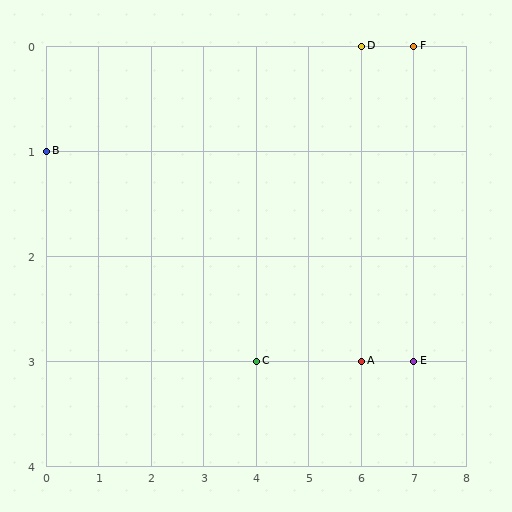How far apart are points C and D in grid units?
Points C and D are 2 columns and 3 rows apart (about 3.6 grid units diagonally).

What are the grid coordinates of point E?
Point E is at grid coordinates (7, 3).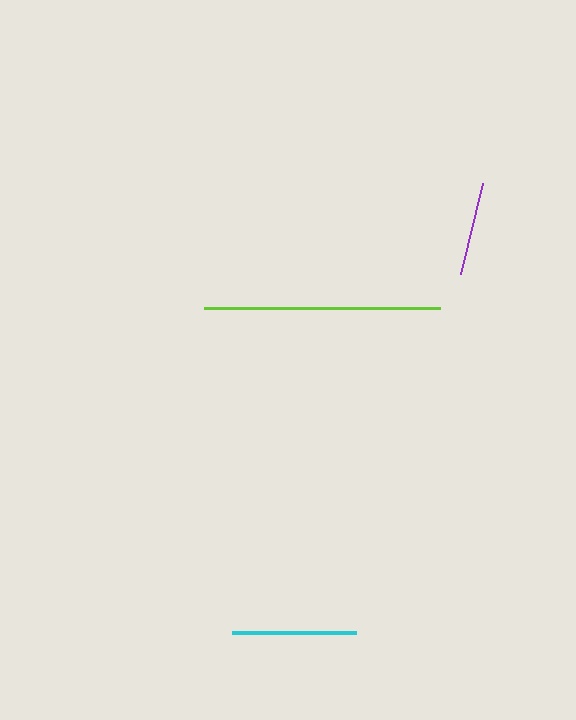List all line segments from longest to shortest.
From longest to shortest: lime, cyan, purple.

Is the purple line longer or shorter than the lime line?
The lime line is longer than the purple line.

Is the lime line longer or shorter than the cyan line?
The lime line is longer than the cyan line.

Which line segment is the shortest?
The purple line is the shortest at approximately 94 pixels.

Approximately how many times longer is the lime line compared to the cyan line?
The lime line is approximately 1.9 times the length of the cyan line.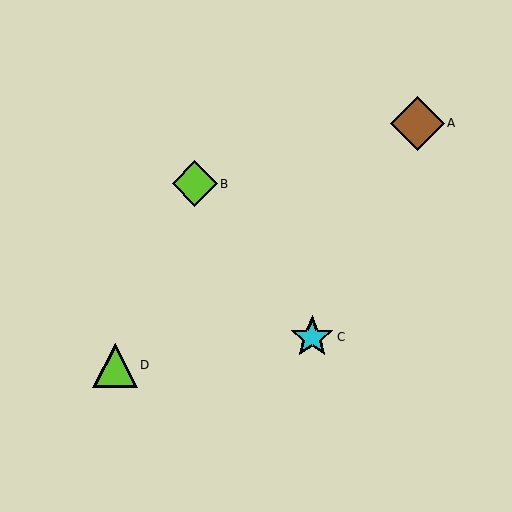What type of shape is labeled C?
Shape C is a cyan star.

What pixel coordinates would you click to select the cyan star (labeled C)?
Click at (312, 337) to select the cyan star C.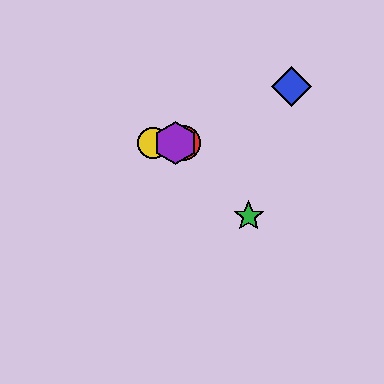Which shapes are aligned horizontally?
The red circle, the yellow circle, the purple hexagon are aligned horizontally.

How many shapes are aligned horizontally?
3 shapes (the red circle, the yellow circle, the purple hexagon) are aligned horizontally.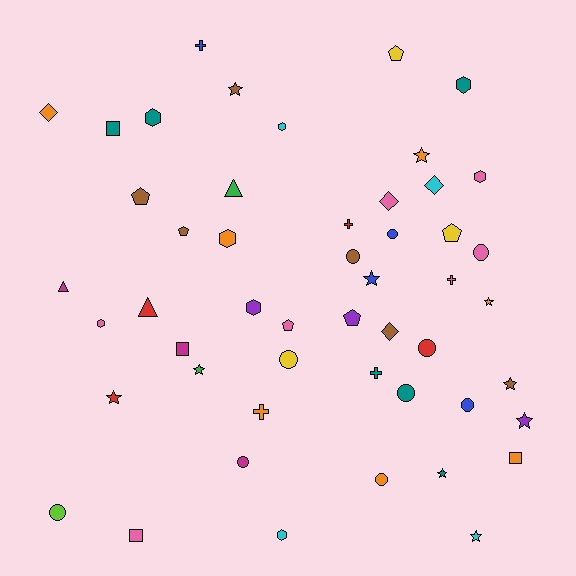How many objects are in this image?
There are 50 objects.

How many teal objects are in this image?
There are 6 teal objects.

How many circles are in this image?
There are 10 circles.